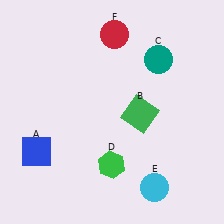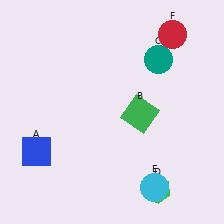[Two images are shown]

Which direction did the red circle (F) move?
The red circle (F) moved right.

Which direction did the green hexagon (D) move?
The green hexagon (D) moved right.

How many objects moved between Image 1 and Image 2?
2 objects moved between the two images.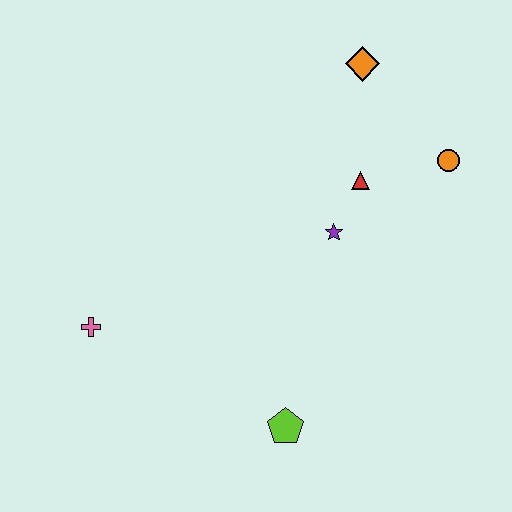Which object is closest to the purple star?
The red triangle is closest to the purple star.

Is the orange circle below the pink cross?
No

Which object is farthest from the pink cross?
The orange circle is farthest from the pink cross.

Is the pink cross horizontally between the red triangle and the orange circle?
No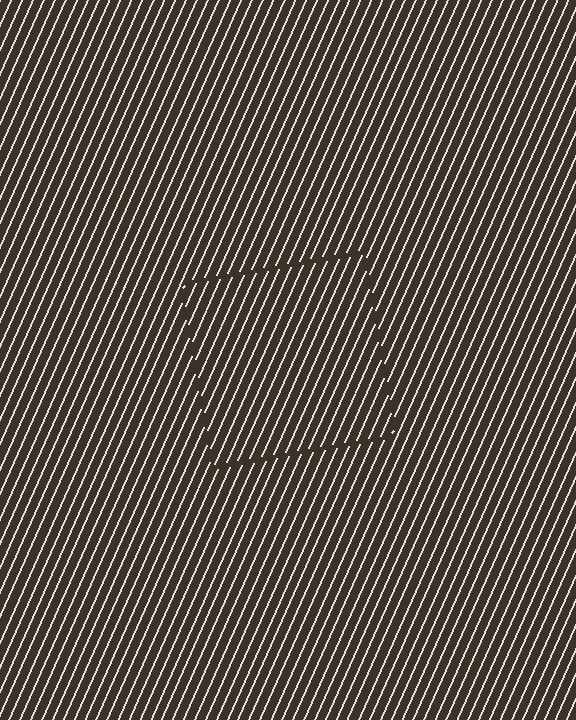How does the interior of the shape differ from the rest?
The interior of the shape contains the same grating, shifted by half a period — the contour is defined by the phase discontinuity where line-ends from the inner and outer gratings abut.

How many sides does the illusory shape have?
4 sides — the line-ends trace a square.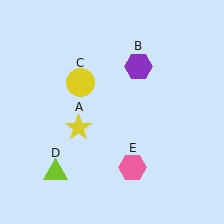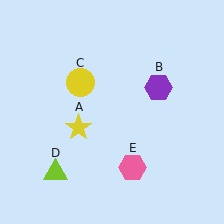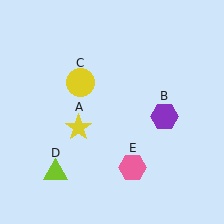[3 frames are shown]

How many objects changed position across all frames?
1 object changed position: purple hexagon (object B).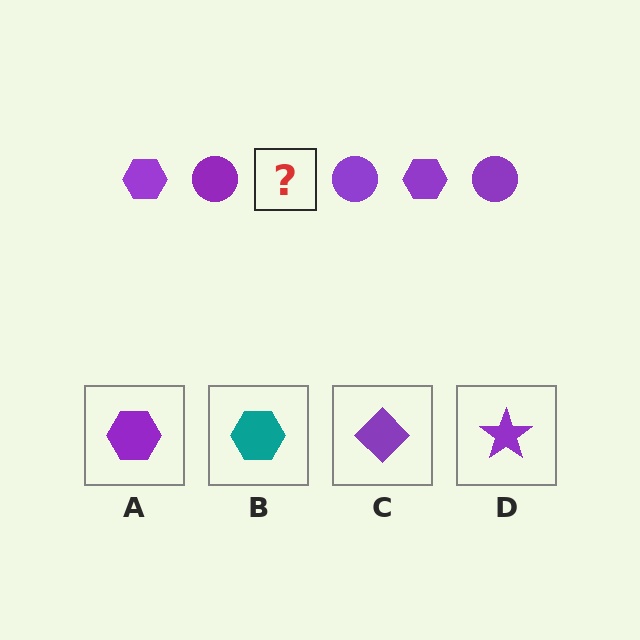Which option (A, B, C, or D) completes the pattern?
A.